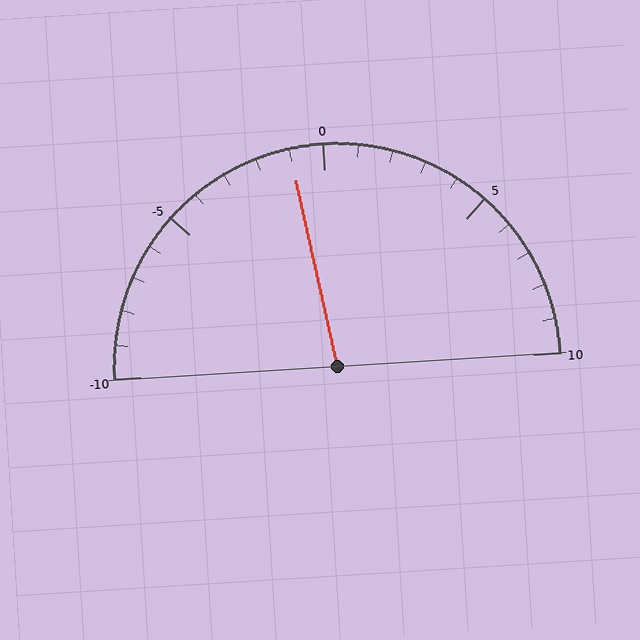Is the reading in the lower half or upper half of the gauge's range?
The reading is in the lower half of the range (-10 to 10).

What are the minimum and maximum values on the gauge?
The gauge ranges from -10 to 10.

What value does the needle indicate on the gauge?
The needle indicates approximately -1.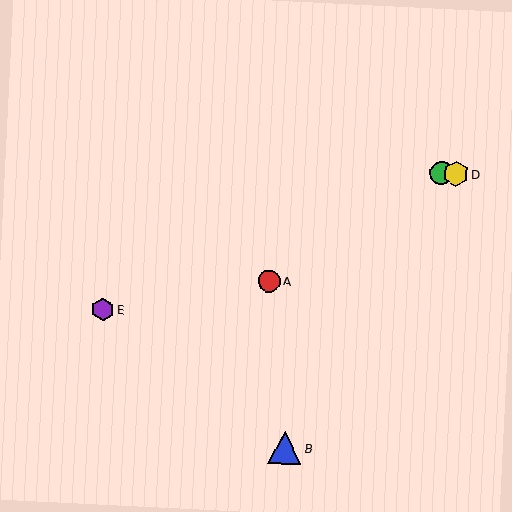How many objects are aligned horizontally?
2 objects (C, D) are aligned horizontally.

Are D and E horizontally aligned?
No, D is at y≈174 and E is at y≈310.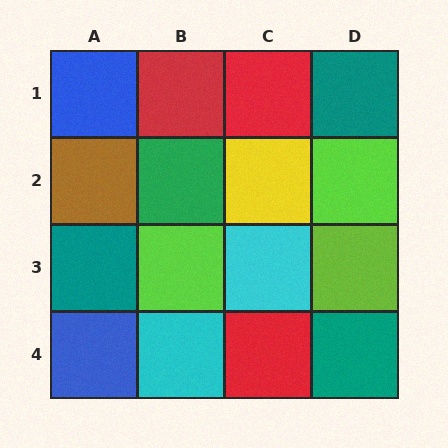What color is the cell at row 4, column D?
Teal.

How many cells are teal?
3 cells are teal.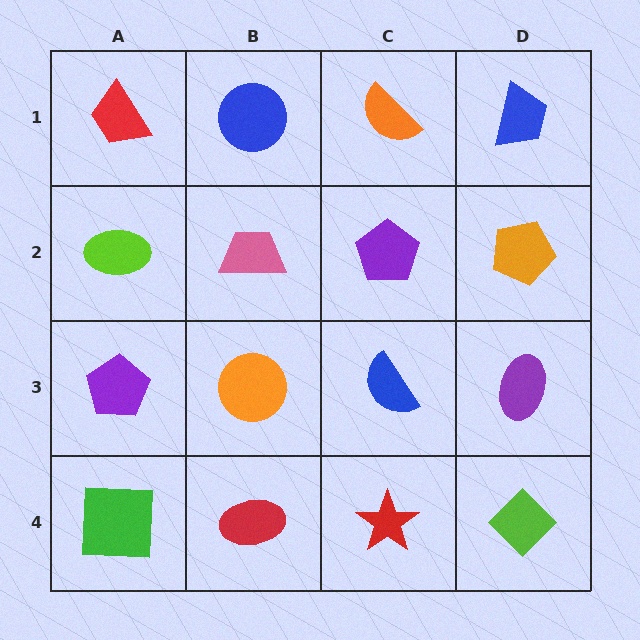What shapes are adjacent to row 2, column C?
An orange semicircle (row 1, column C), a blue semicircle (row 3, column C), a pink trapezoid (row 2, column B), an orange pentagon (row 2, column D).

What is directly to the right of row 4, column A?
A red ellipse.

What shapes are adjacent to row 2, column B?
A blue circle (row 1, column B), an orange circle (row 3, column B), a lime ellipse (row 2, column A), a purple pentagon (row 2, column C).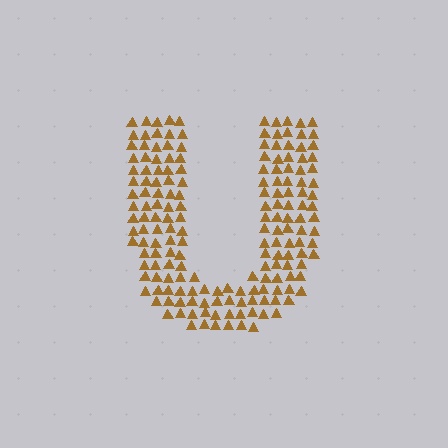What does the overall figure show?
The overall figure shows the letter U.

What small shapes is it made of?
It is made of small triangles.